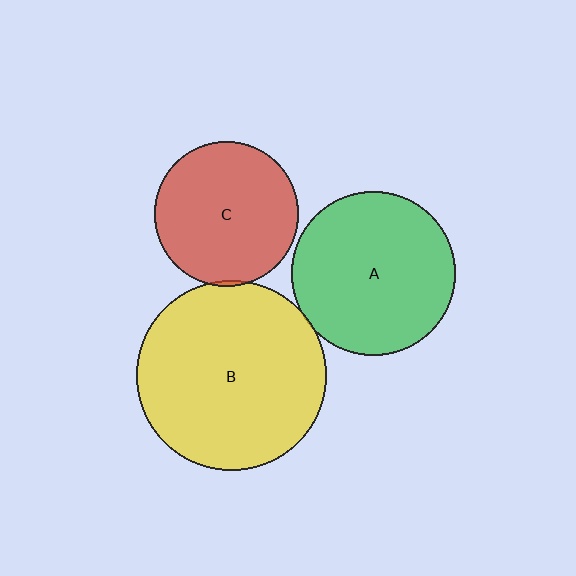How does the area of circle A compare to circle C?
Approximately 1.3 times.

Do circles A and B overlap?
Yes.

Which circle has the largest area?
Circle B (yellow).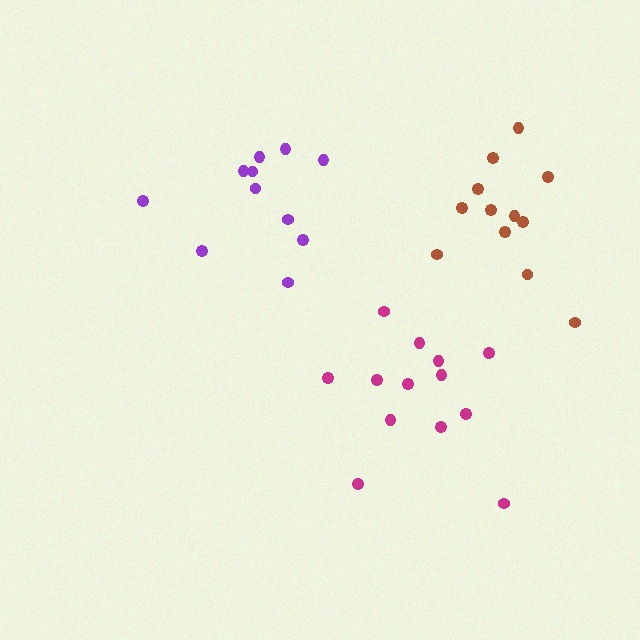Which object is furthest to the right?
The brown cluster is rightmost.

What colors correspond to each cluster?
The clusters are colored: purple, magenta, brown.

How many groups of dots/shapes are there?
There are 3 groups.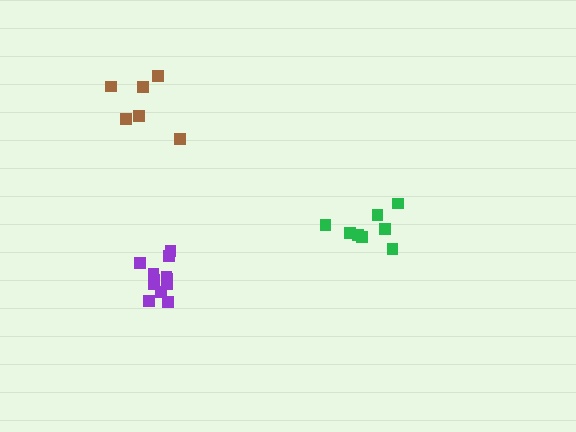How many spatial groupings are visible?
There are 3 spatial groupings.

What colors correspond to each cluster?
The clusters are colored: green, purple, brown.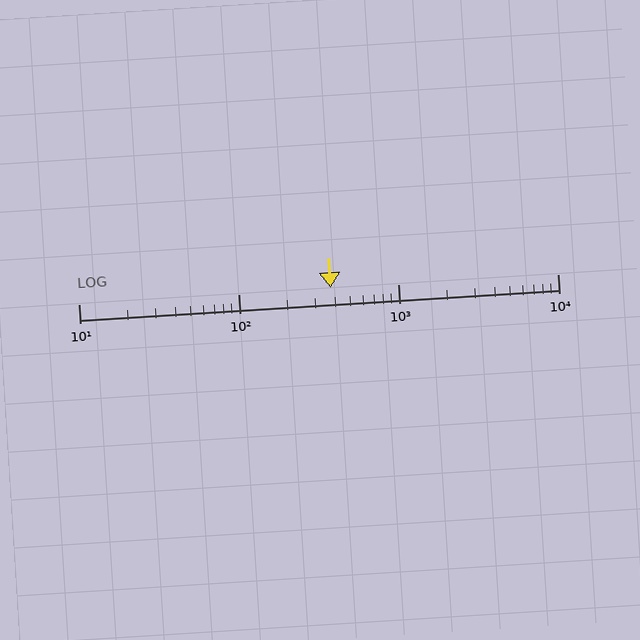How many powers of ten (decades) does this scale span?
The scale spans 3 decades, from 10 to 10000.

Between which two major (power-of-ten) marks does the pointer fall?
The pointer is between 100 and 1000.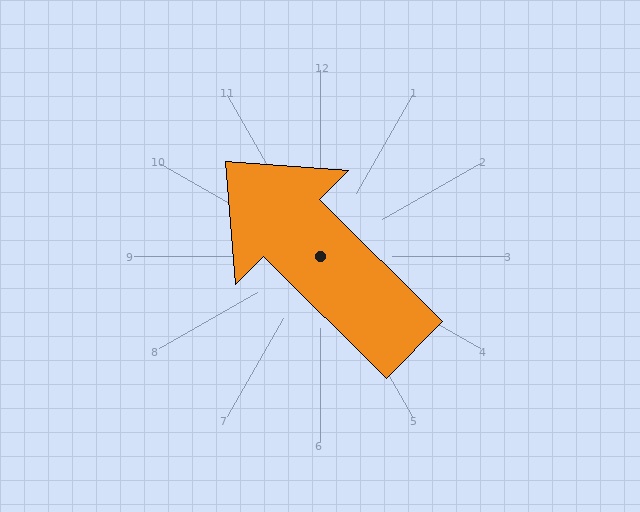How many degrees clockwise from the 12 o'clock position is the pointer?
Approximately 315 degrees.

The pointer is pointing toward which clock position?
Roughly 10 o'clock.